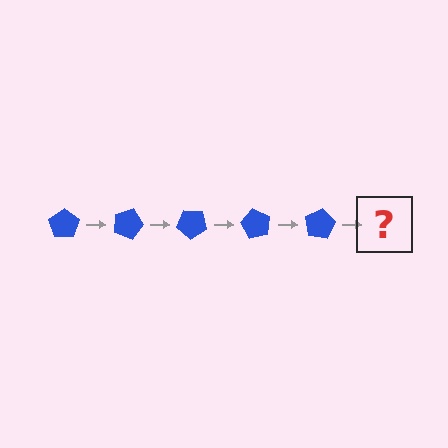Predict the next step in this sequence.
The next step is a blue pentagon rotated 100 degrees.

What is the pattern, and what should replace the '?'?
The pattern is that the pentagon rotates 20 degrees each step. The '?' should be a blue pentagon rotated 100 degrees.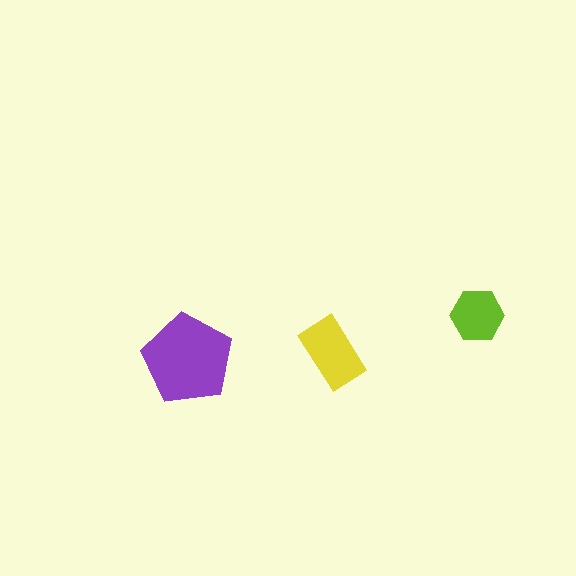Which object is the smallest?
The lime hexagon.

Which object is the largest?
The purple pentagon.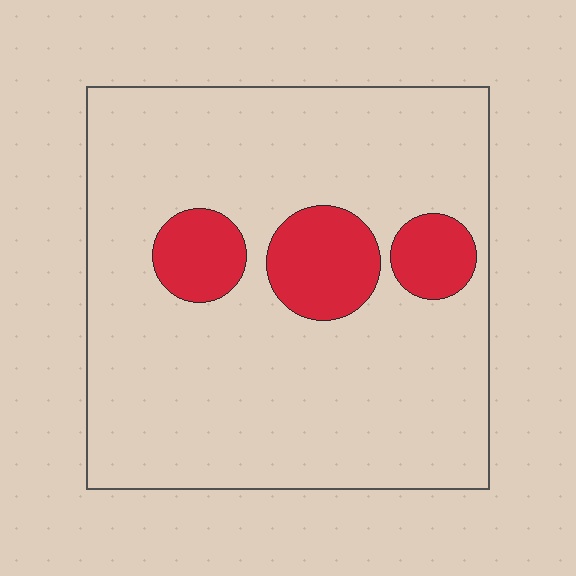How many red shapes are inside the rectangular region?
3.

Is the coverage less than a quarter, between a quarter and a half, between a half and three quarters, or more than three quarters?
Less than a quarter.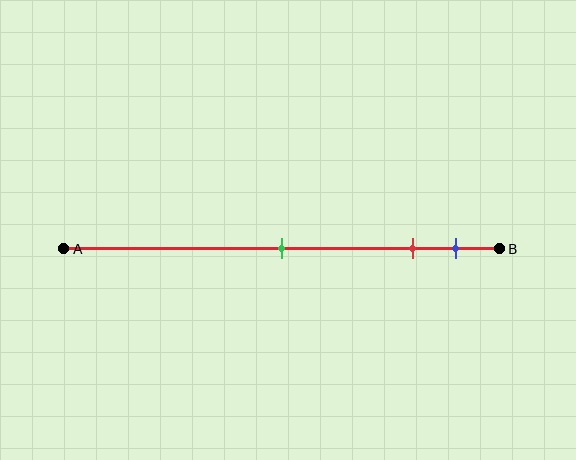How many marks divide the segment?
There are 3 marks dividing the segment.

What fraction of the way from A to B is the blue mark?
The blue mark is approximately 90% (0.9) of the way from A to B.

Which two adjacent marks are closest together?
The red and blue marks are the closest adjacent pair.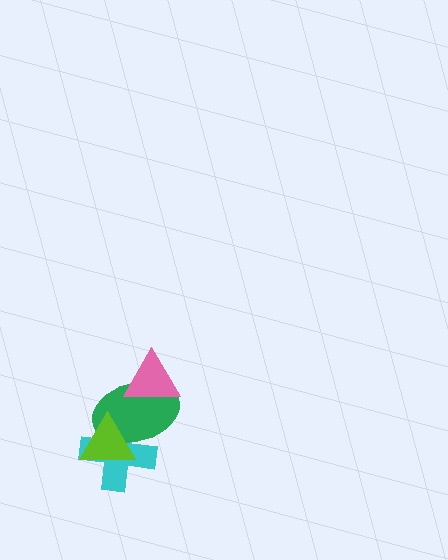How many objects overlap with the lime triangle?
2 objects overlap with the lime triangle.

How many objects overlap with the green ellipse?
3 objects overlap with the green ellipse.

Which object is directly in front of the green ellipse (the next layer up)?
The lime triangle is directly in front of the green ellipse.